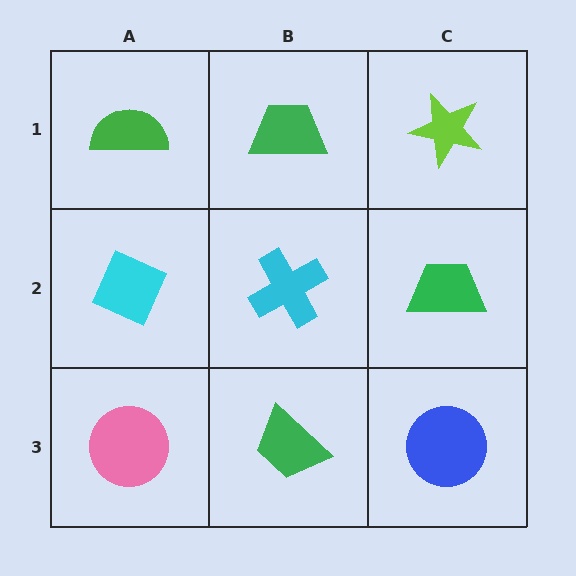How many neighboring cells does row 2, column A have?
3.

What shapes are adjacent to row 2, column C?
A lime star (row 1, column C), a blue circle (row 3, column C), a cyan cross (row 2, column B).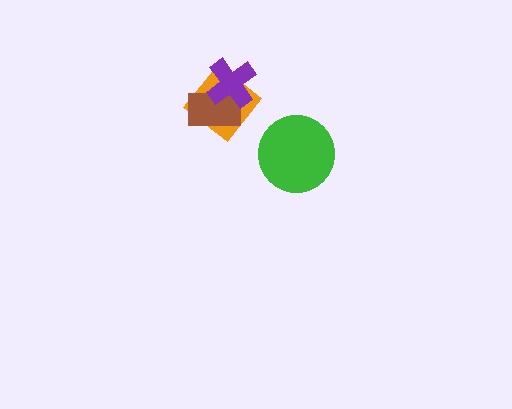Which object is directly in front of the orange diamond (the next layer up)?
The brown rectangle is directly in front of the orange diamond.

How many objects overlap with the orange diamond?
2 objects overlap with the orange diamond.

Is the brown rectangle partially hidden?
Yes, it is partially covered by another shape.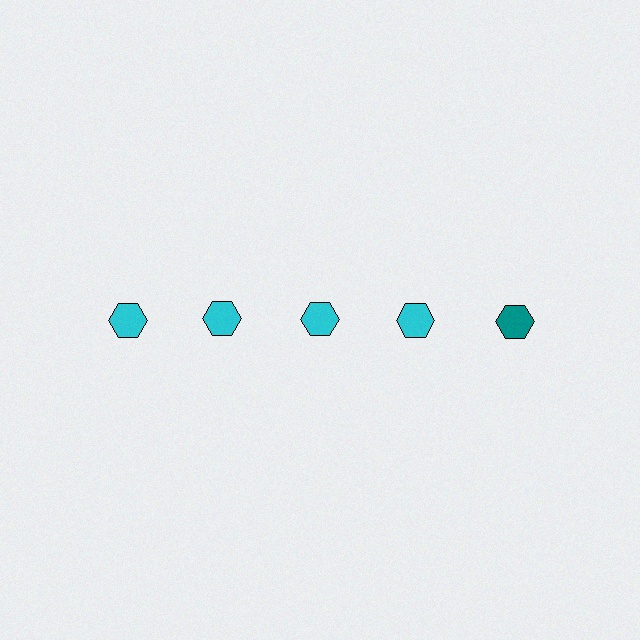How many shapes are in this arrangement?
There are 5 shapes arranged in a grid pattern.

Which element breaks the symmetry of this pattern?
The teal hexagon in the top row, rightmost column breaks the symmetry. All other shapes are cyan hexagons.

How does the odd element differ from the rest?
It has a different color: teal instead of cyan.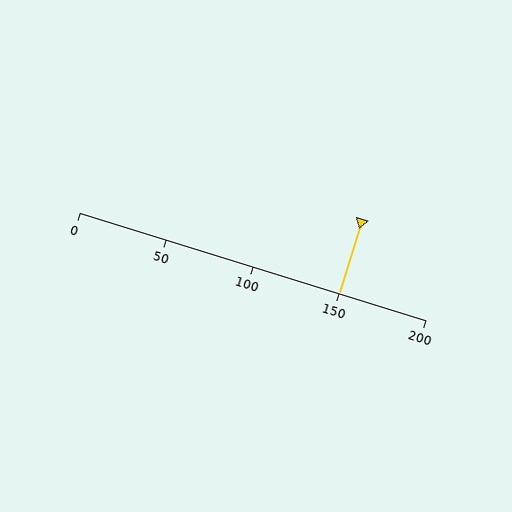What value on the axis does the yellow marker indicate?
The marker indicates approximately 150.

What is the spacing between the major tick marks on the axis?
The major ticks are spaced 50 apart.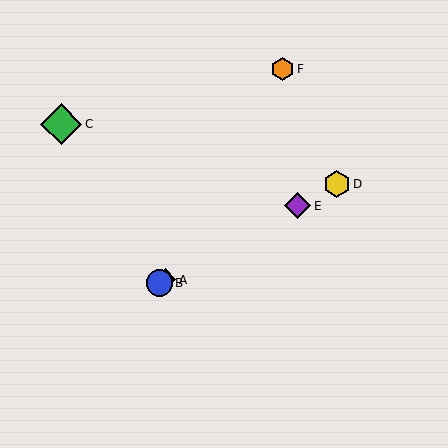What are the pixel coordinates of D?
Object D is at (337, 184).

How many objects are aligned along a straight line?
4 objects (A, B, D, E) are aligned along a straight line.